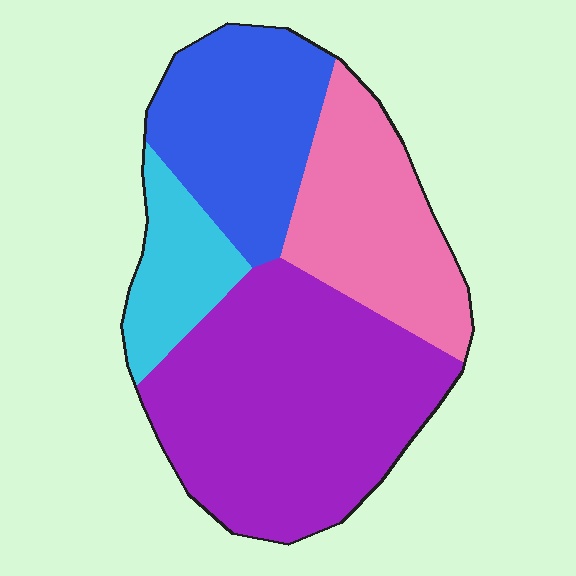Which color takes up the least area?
Cyan, at roughly 10%.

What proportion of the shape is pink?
Pink takes up about one fifth (1/5) of the shape.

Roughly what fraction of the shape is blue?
Blue covers around 25% of the shape.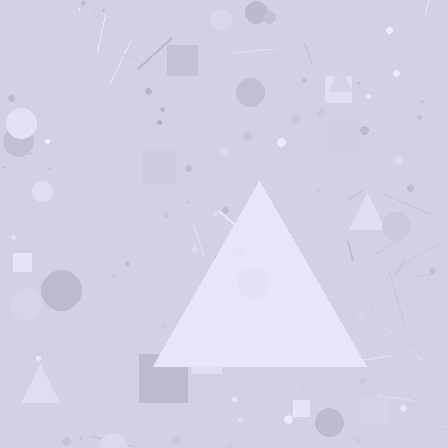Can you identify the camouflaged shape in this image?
The camouflaged shape is a triangle.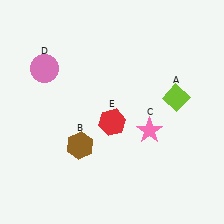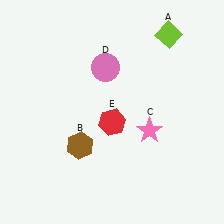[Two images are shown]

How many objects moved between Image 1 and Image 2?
2 objects moved between the two images.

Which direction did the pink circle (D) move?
The pink circle (D) moved right.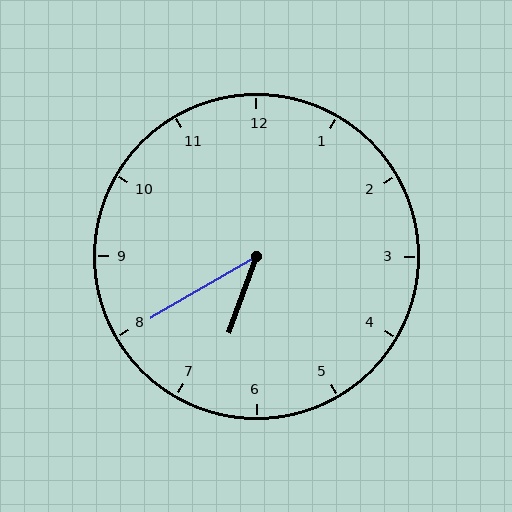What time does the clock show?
6:40.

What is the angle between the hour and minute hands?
Approximately 40 degrees.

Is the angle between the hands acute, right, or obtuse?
It is acute.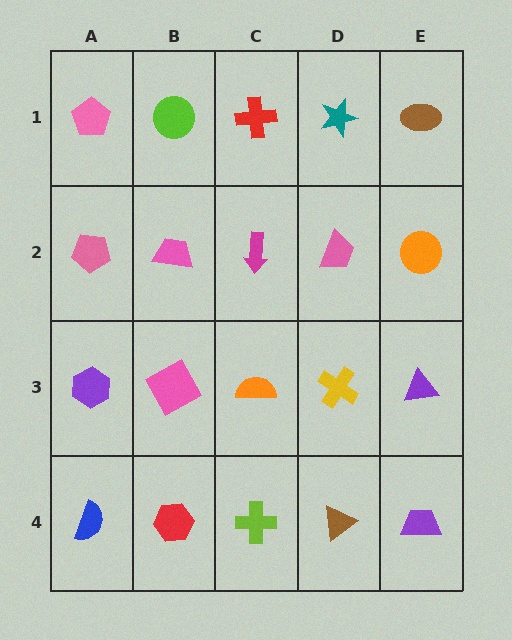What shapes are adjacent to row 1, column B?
A pink trapezoid (row 2, column B), a pink pentagon (row 1, column A), a red cross (row 1, column C).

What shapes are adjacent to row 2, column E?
A brown ellipse (row 1, column E), a purple triangle (row 3, column E), a pink trapezoid (row 2, column D).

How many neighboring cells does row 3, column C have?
4.